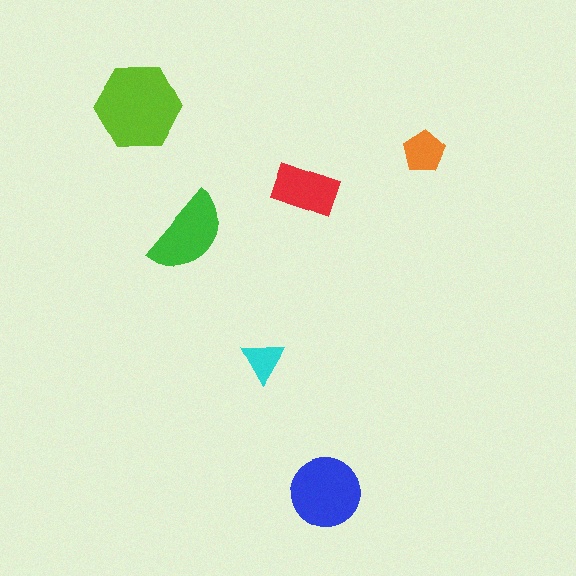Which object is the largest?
The lime hexagon.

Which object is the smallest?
The cyan triangle.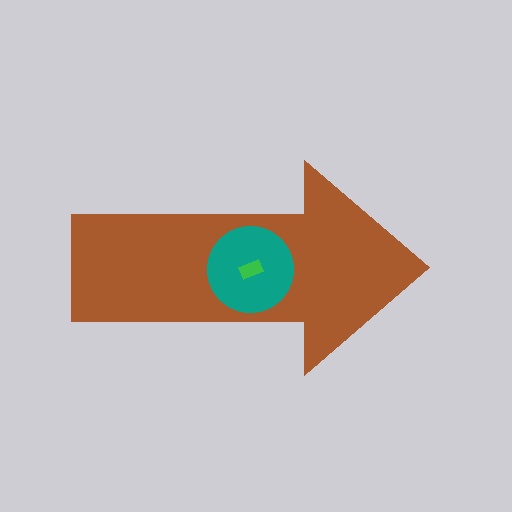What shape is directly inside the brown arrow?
The teal circle.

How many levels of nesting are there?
3.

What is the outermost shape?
The brown arrow.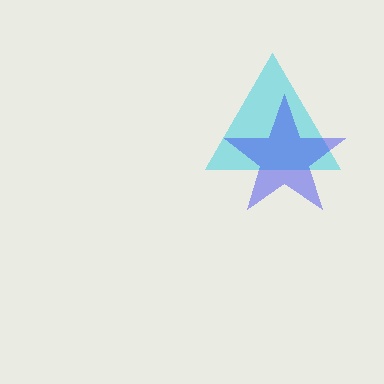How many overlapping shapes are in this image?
There are 2 overlapping shapes in the image.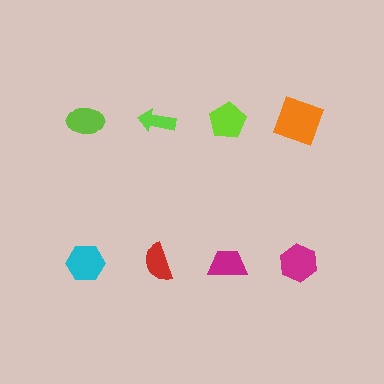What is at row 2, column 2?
A red semicircle.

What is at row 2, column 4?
A magenta hexagon.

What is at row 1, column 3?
A lime pentagon.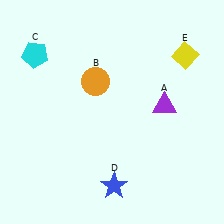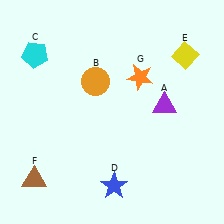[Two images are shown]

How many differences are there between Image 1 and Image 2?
There are 2 differences between the two images.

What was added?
A brown triangle (F), an orange star (G) were added in Image 2.